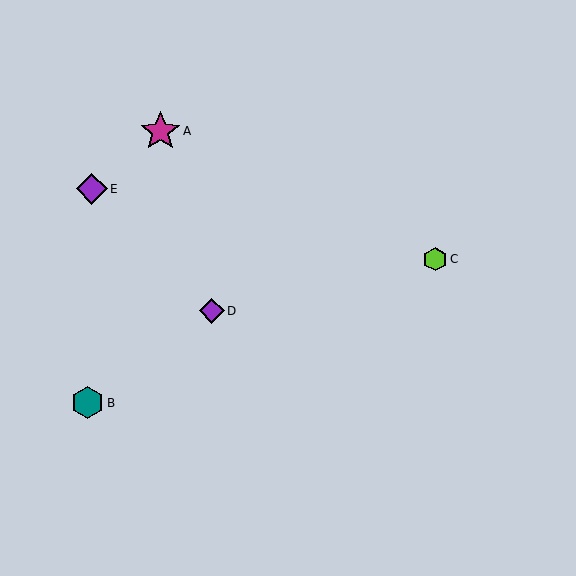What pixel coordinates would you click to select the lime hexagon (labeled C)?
Click at (435, 259) to select the lime hexagon C.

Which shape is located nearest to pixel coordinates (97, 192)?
The purple diamond (labeled E) at (92, 189) is nearest to that location.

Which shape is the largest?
The magenta star (labeled A) is the largest.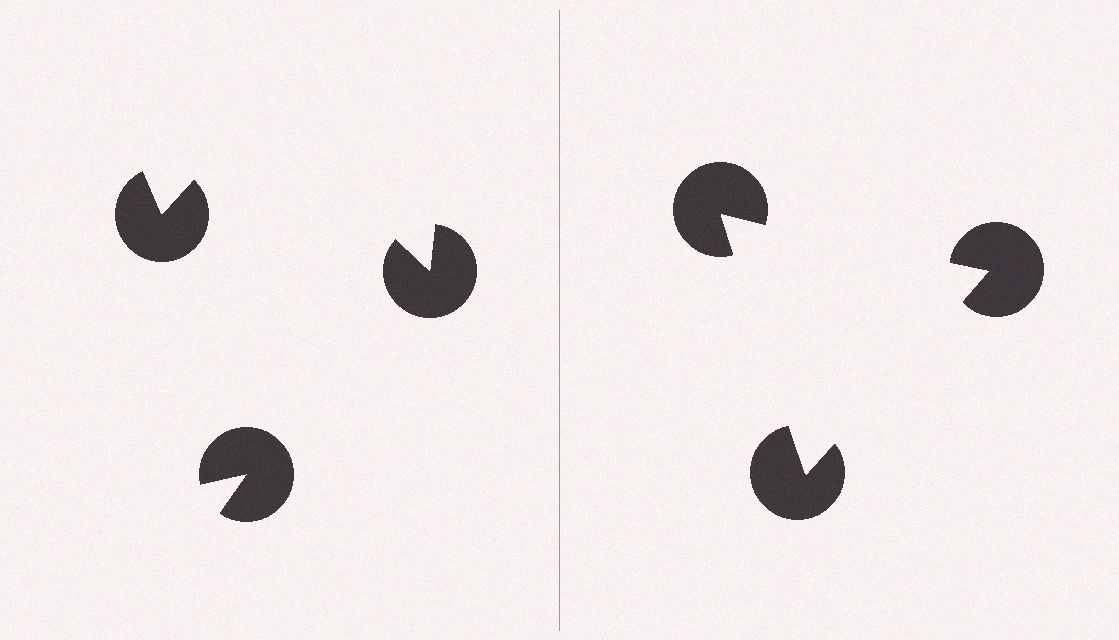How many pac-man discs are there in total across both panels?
6 — 3 on each side.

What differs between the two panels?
The pac-man discs are positioned identically on both sides; only the wedge orientations differ. On the right they align to a triangle; on the left they are misaligned.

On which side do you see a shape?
An illusory triangle appears on the right side. On the left side the wedge cuts are rotated, so no coherent shape forms.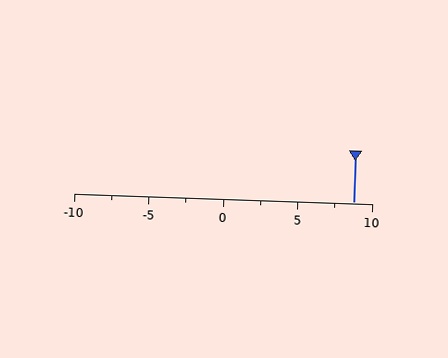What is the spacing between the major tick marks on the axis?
The major ticks are spaced 5 apart.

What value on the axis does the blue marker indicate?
The marker indicates approximately 8.8.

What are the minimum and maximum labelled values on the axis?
The axis runs from -10 to 10.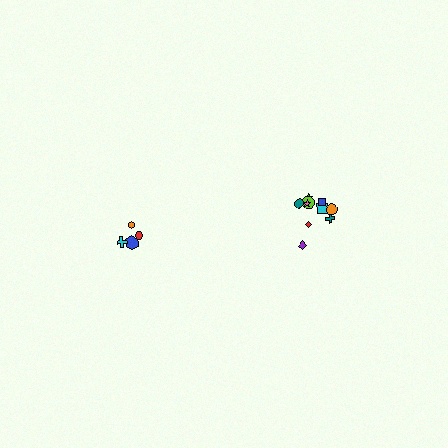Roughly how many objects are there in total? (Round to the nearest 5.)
Roughly 15 objects in total.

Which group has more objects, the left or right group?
The right group.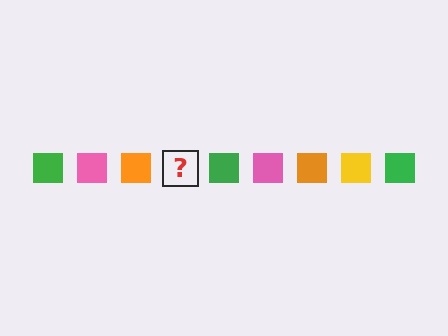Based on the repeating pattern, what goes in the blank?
The blank should be a yellow square.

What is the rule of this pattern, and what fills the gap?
The rule is that the pattern cycles through green, pink, orange, yellow squares. The gap should be filled with a yellow square.